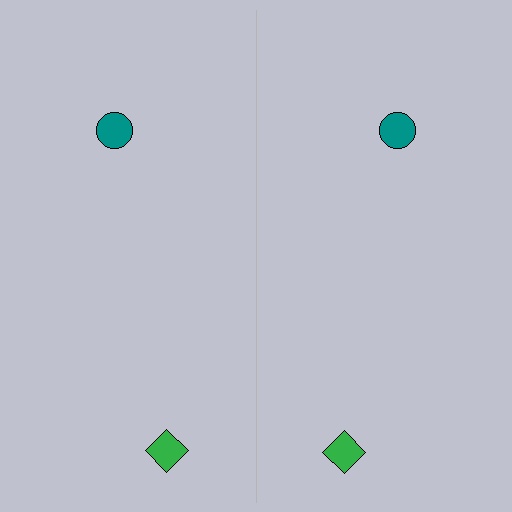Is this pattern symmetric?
Yes, this pattern has bilateral (reflection) symmetry.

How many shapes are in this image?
There are 4 shapes in this image.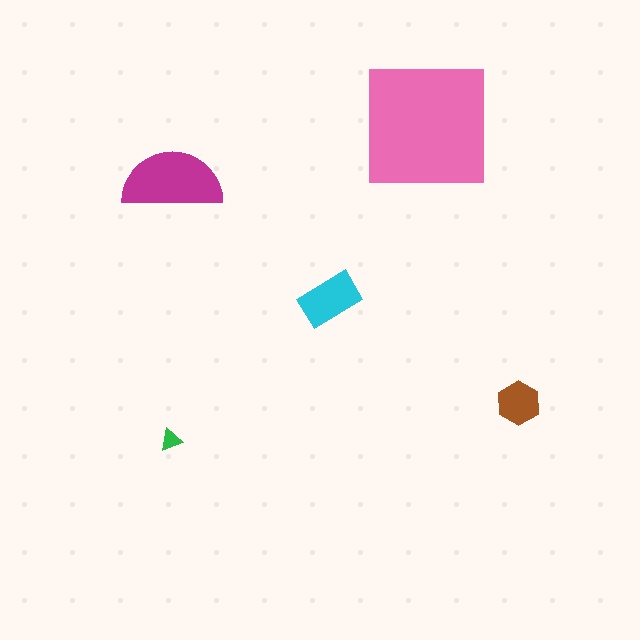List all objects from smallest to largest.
The green triangle, the brown hexagon, the cyan rectangle, the magenta semicircle, the pink square.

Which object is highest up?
The pink square is topmost.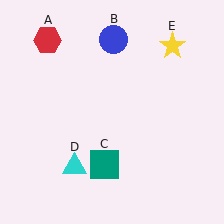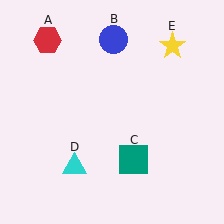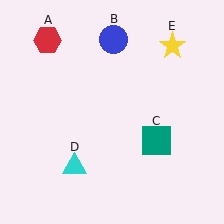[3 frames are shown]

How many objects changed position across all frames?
1 object changed position: teal square (object C).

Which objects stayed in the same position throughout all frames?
Red hexagon (object A) and blue circle (object B) and cyan triangle (object D) and yellow star (object E) remained stationary.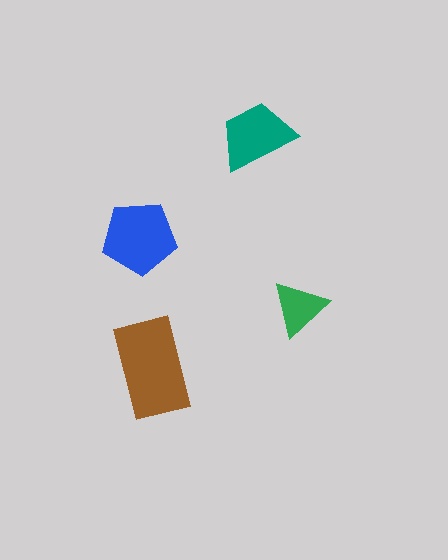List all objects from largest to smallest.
The brown rectangle, the blue pentagon, the teal trapezoid, the green triangle.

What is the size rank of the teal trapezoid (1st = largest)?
3rd.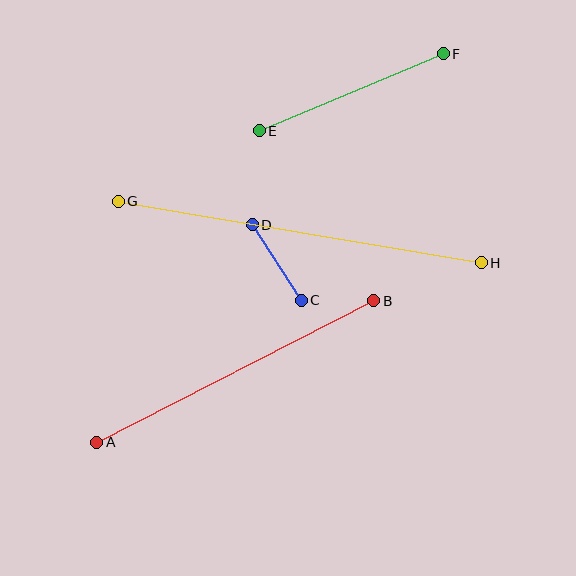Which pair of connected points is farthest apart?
Points G and H are farthest apart.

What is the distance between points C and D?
The distance is approximately 90 pixels.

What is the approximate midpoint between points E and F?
The midpoint is at approximately (351, 92) pixels.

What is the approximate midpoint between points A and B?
The midpoint is at approximately (235, 372) pixels.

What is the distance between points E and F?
The distance is approximately 200 pixels.